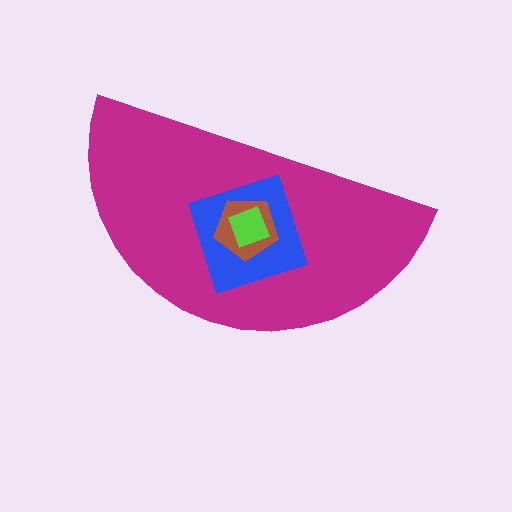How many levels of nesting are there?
4.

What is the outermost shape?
The magenta semicircle.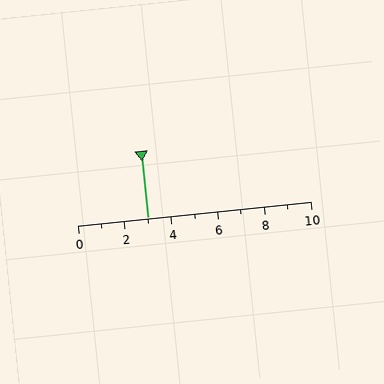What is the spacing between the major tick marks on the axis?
The major ticks are spaced 2 apart.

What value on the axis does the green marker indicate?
The marker indicates approximately 3.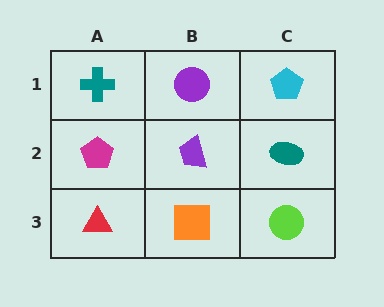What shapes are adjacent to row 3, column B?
A purple trapezoid (row 2, column B), a red triangle (row 3, column A), a lime circle (row 3, column C).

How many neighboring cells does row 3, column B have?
3.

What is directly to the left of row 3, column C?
An orange square.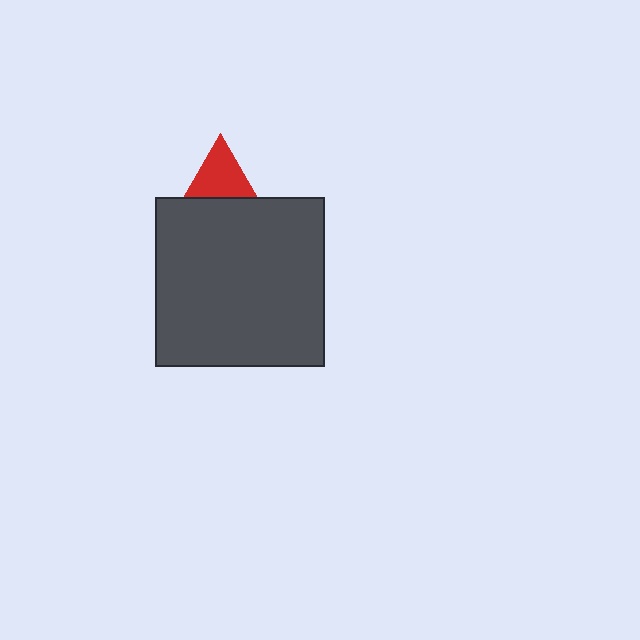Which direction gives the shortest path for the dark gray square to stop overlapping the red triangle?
Moving down gives the shortest separation.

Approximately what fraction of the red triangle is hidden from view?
Roughly 51% of the red triangle is hidden behind the dark gray square.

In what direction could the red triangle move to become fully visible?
The red triangle could move up. That would shift it out from behind the dark gray square entirely.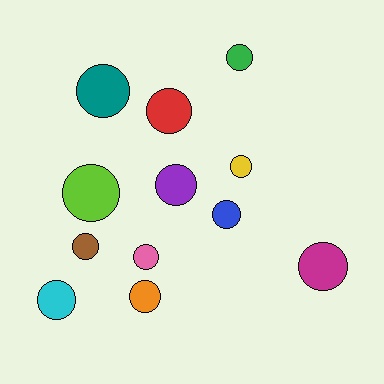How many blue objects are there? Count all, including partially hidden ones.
There is 1 blue object.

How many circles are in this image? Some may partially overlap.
There are 12 circles.